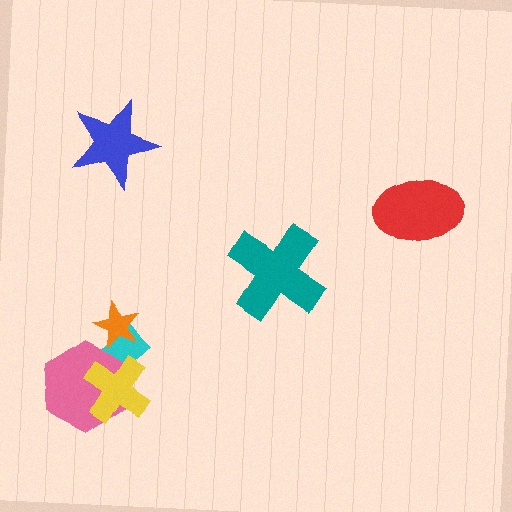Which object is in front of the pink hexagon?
The yellow cross is in front of the pink hexagon.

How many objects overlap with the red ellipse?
0 objects overlap with the red ellipse.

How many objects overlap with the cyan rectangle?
3 objects overlap with the cyan rectangle.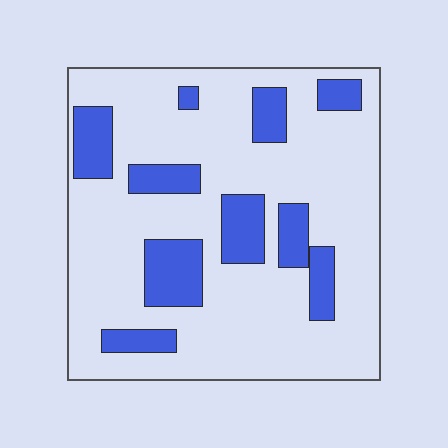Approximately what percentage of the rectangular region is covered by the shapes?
Approximately 20%.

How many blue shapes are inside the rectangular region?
10.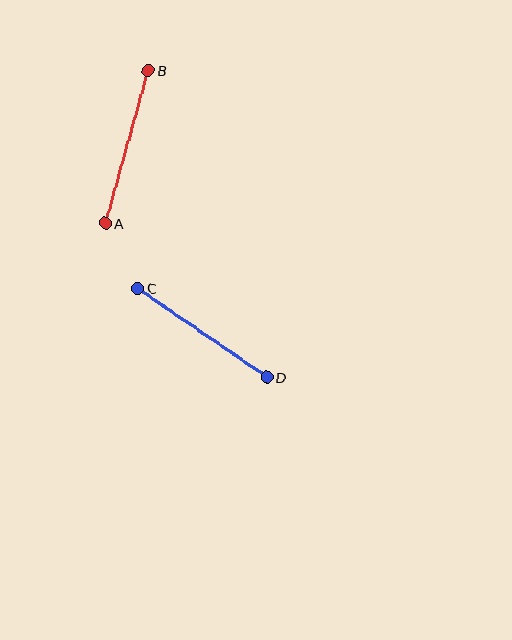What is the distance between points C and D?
The distance is approximately 157 pixels.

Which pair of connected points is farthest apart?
Points A and B are farthest apart.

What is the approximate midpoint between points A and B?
The midpoint is at approximately (127, 147) pixels.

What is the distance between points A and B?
The distance is approximately 159 pixels.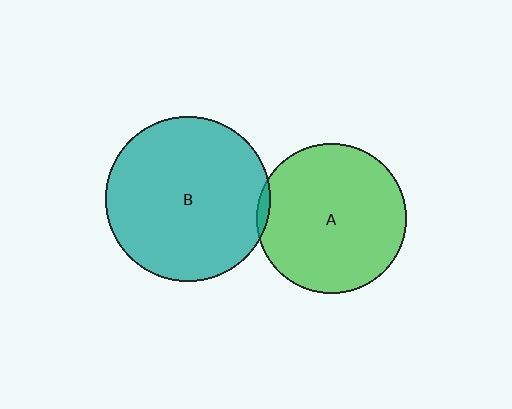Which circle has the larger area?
Circle B (teal).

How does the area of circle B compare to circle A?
Approximately 1.2 times.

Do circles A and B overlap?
Yes.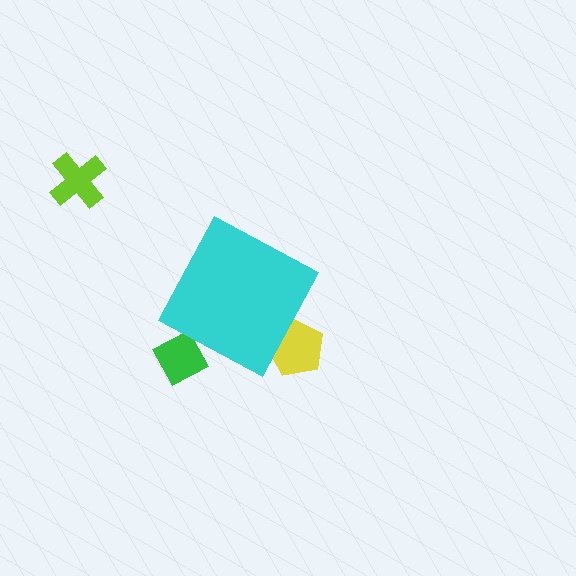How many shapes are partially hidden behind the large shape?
2 shapes are partially hidden.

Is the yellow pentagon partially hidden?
Yes, the yellow pentagon is partially hidden behind the cyan diamond.